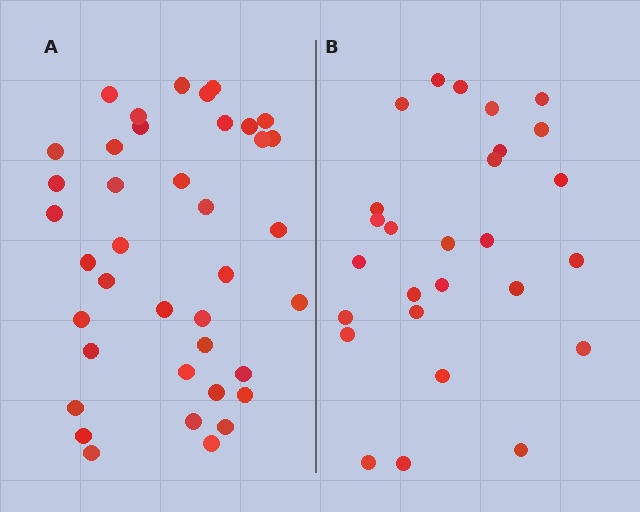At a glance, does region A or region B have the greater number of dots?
Region A (the left region) has more dots.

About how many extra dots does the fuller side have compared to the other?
Region A has roughly 12 or so more dots than region B.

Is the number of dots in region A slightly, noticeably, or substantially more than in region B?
Region A has noticeably more, but not dramatically so. The ratio is roughly 1.4 to 1.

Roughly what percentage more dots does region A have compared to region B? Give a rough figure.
About 45% more.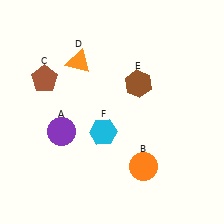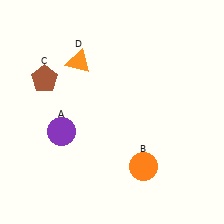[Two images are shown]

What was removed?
The brown hexagon (E), the cyan hexagon (F) were removed in Image 2.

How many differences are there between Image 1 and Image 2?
There are 2 differences between the two images.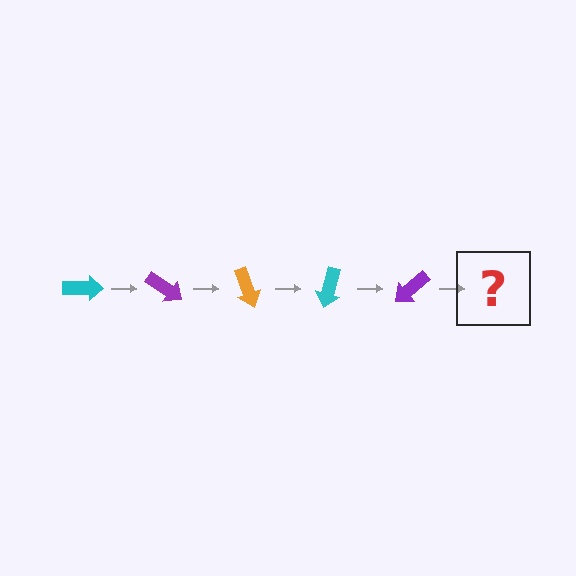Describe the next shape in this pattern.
It should be an orange arrow, rotated 175 degrees from the start.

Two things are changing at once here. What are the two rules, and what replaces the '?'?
The two rules are that it rotates 35 degrees each step and the color cycles through cyan, purple, and orange. The '?' should be an orange arrow, rotated 175 degrees from the start.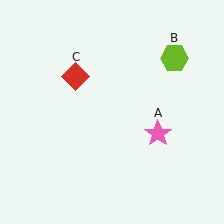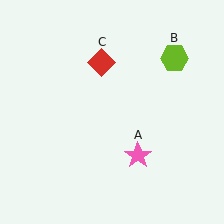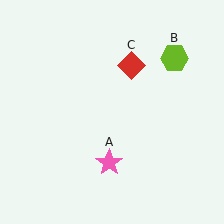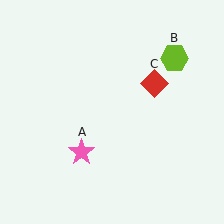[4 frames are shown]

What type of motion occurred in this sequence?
The pink star (object A), red diamond (object C) rotated clockwise around the center of the scene.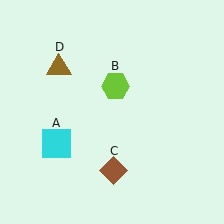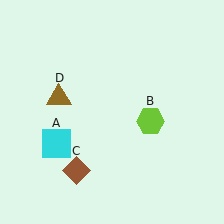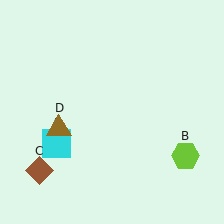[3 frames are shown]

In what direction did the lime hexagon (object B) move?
The lime hexagon (object B) moved down and to the right.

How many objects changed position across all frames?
3 objects changed position: lime hexagon (object B), brown diamond (object C), brown triangle (object D).